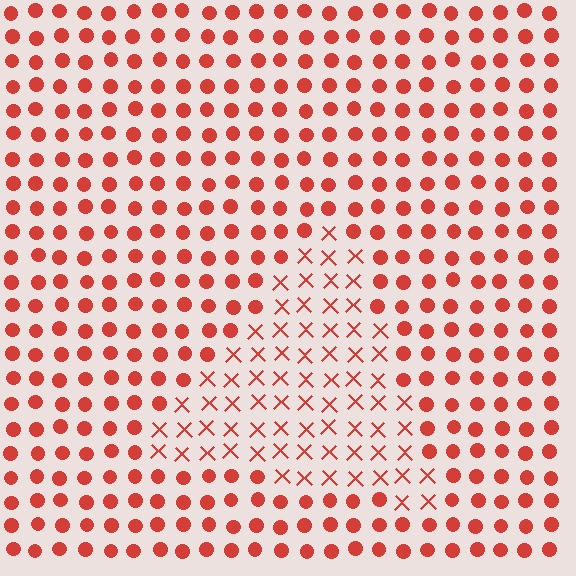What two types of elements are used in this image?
The image uses X marks inside the triangle region and circles outside it.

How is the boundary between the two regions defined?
The boundary is defined by a change in element shape: X marks inside vs. circles outside. All elements share the same color and spacing.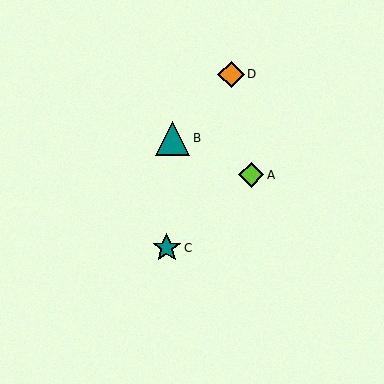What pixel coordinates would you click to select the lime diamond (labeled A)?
Click at (251, 175) to select the lime diamond A.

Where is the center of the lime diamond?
The center of the lime diamond is at (251, 175).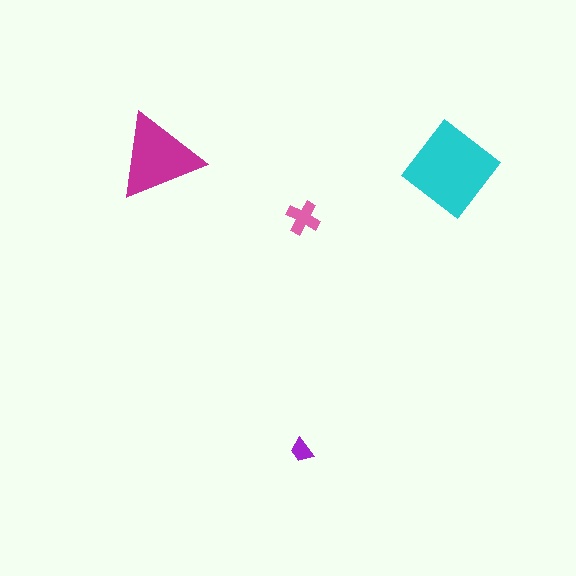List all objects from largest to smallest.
The cyan diamond, the magenta triangle, the pink cross, the purple trapezoid.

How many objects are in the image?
There are 4 objects in the image.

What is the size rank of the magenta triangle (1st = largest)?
2nd.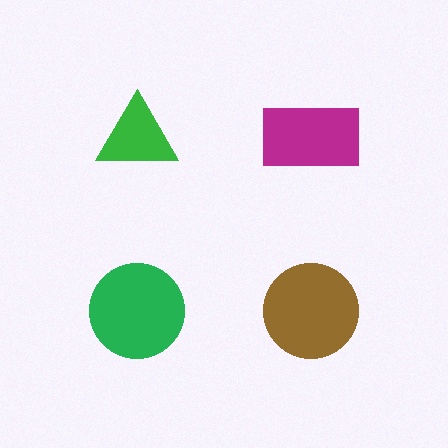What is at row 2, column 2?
A brown circle.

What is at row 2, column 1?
A green circle.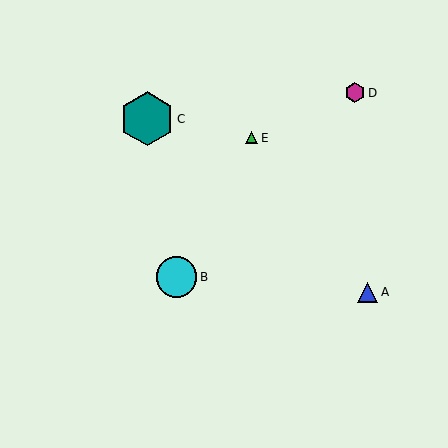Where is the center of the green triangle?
The center of the green triangle is at (252, 138).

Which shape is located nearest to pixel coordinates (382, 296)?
The blue triangle (labeled A) at (368, 292) is nearest to that location.